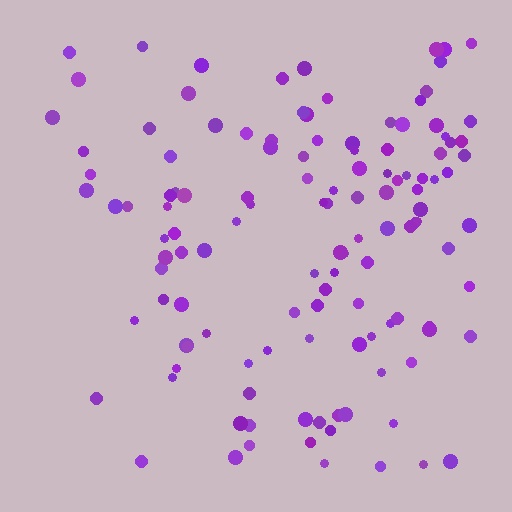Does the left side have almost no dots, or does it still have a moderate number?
Still a moderate number, just noticeably fewer than the right.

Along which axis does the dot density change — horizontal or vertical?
Horizontal.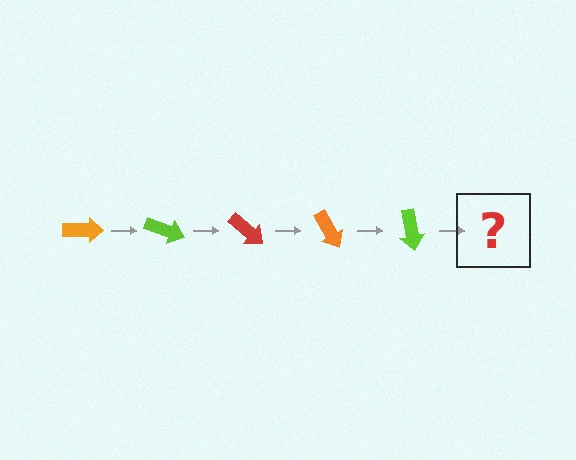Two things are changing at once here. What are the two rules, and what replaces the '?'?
The two rules are that it rotates 20 degrees each step and the color cycles through orange, lime, and red. The '?' should be a red arrow, rotated 100 degrees from the start.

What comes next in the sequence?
The next element should be a red arrow, rotated 100 degrees from the start.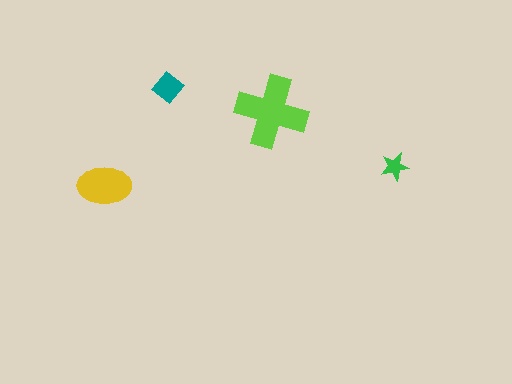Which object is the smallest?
The green star.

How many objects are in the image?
There are 4 objects in the image.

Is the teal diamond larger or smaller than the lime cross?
Smaller.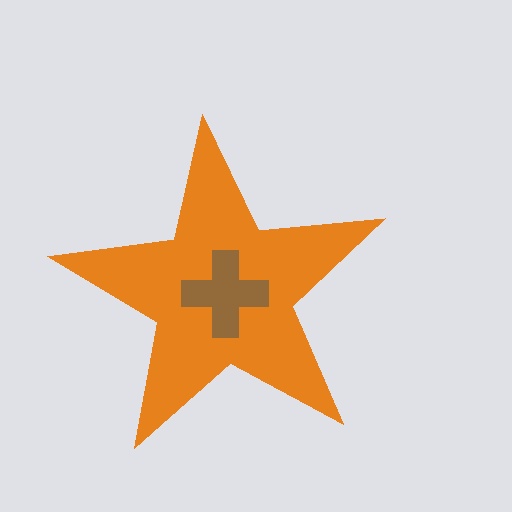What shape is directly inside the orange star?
The brown cross.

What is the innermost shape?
The brown cross.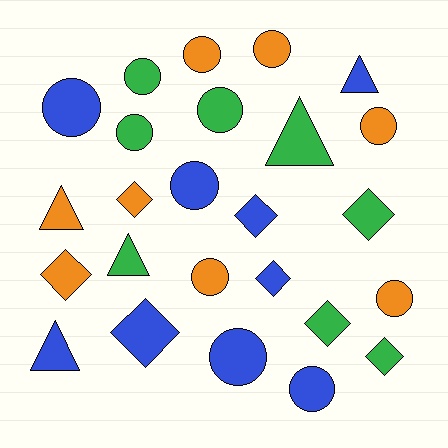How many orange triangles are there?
There is 1 orange triangle.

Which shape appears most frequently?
Circle, with 12 objects.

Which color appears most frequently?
Blue, with 9 objects.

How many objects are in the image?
There are 25 objects.